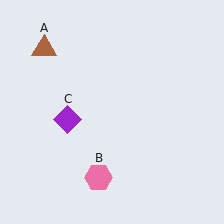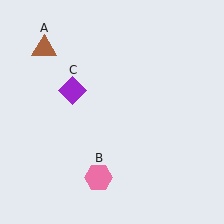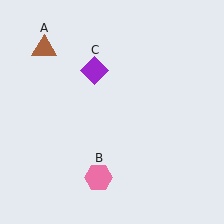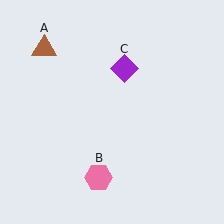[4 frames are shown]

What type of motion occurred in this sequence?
The purple diamond (object C) rotated clockwise around the center of the scene.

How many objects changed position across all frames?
1 object changed position: purple diamond (object C).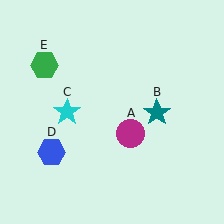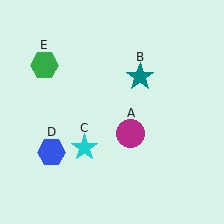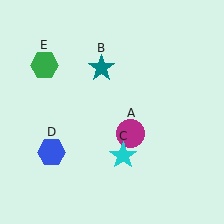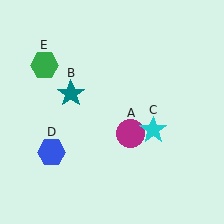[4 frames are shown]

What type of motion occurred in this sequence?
The teal star (object B), cyan star (object C) rotated counterclockwise around the center of the scene.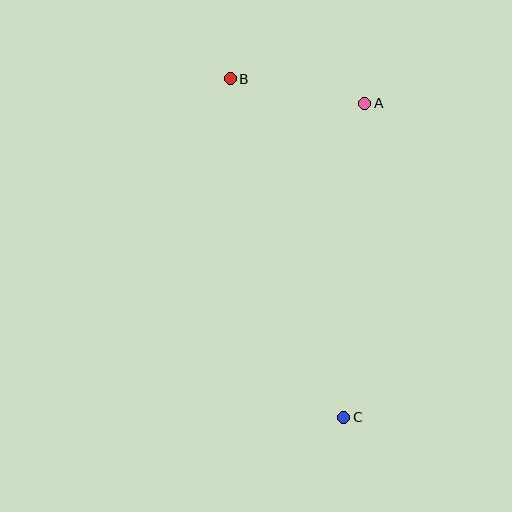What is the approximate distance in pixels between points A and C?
The distance between A and C is approximately 315 pixels.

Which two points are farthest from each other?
Points B and C are farthest from each other.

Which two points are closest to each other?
Points A and B are closest to each other.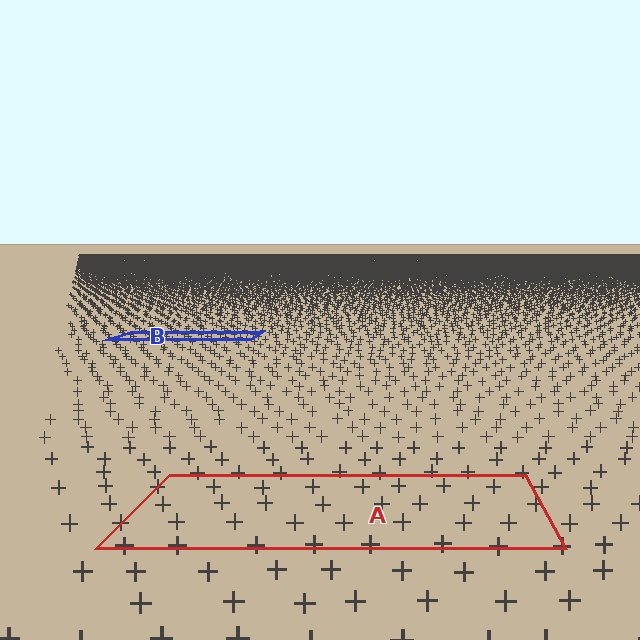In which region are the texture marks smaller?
The texture marks are smaller in region B, because it is farther away.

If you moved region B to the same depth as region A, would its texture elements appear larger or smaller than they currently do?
They would appear larger. At a closer depth, the same texture elements are projected at a bigger on-screen size.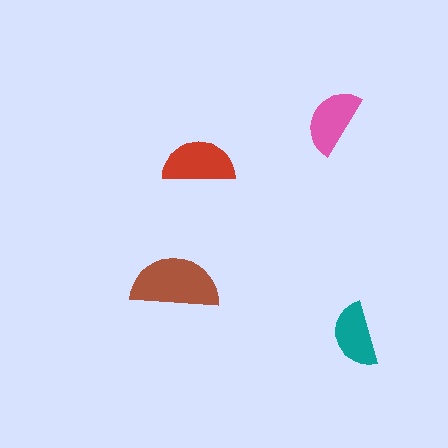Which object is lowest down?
The teal semicircle is bottommost.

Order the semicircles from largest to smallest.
the brown one, the red one, the pink one, the teal one.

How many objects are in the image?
There are 4 objects in the image.